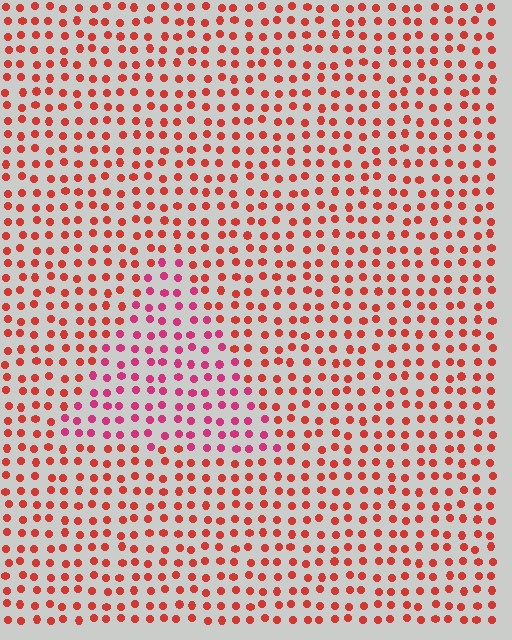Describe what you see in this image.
The image is filled with small red elements in a uniform arrangement. A triangle-shaped region is visible where the elements are tinted to a slightly different hue, forming a subtle color boundary.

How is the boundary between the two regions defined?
The boundary is defined purely by a slight shift in hue (about 30 degrees). Spacing, size, and orientation are identical on both sides.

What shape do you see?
I see a triangle.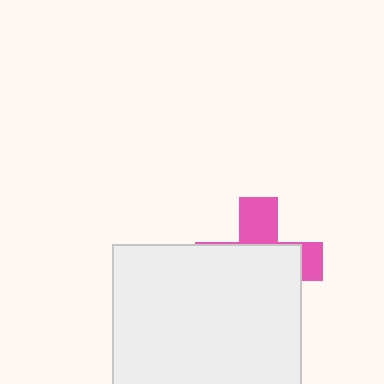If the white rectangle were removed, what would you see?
You would see the complete pink cross.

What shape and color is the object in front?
The object in front is a white rectangle.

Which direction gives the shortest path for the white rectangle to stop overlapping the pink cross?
Moving down gives the shortest separation.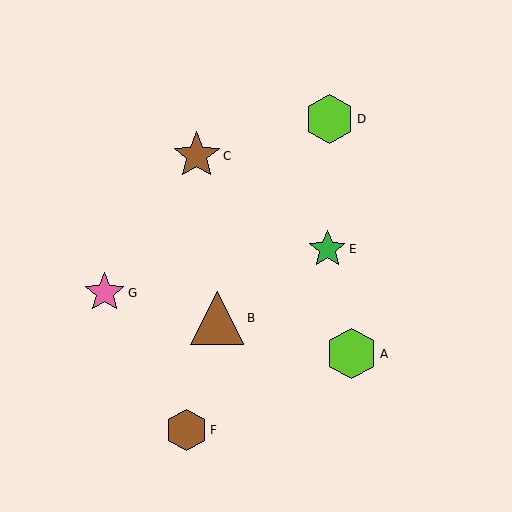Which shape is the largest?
The brown triangle (labeled B) is the largest.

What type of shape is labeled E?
Shape E is a green star.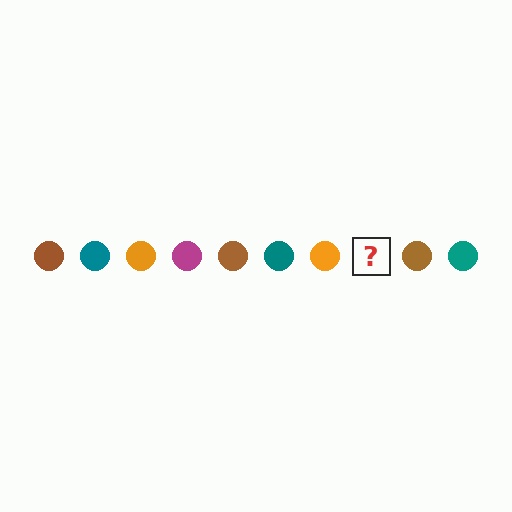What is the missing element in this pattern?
The missing element is a magenta circle.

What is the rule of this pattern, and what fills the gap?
The rule is that the pattern cycles through brown, teal, orange, magenta circles. The gap should be filled with a magenta circle.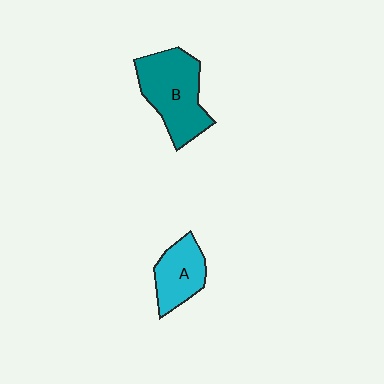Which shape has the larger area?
Shape B (teal).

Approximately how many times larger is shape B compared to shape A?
Approximately 1.6 times.